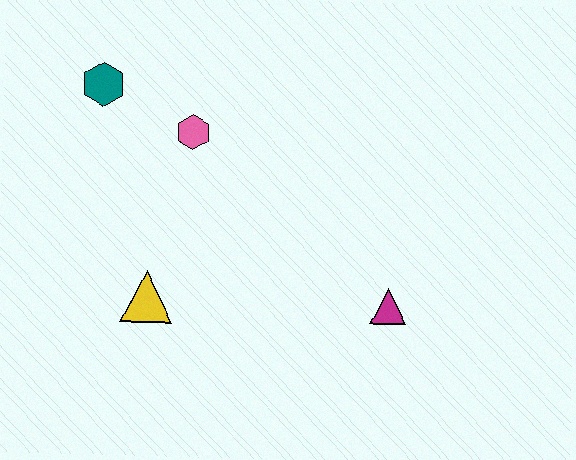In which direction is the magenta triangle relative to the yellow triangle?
The magenta triangle is to the right of the yellow triangle.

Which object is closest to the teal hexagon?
The pink hexagon is closest to the teal hexagon.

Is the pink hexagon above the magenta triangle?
Yes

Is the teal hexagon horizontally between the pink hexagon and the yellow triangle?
No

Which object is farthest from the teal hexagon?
The magenta triangle is farthest from the teal hexagon.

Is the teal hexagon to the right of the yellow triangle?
No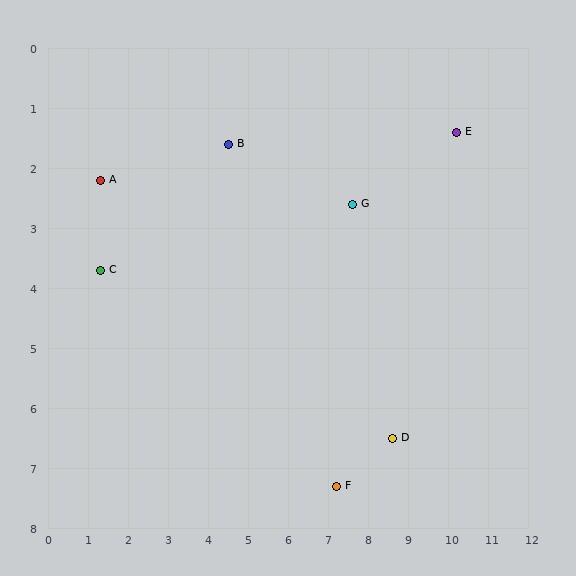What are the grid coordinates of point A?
Point A is at approximately (1.3, 2.2).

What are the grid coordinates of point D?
Point D is at approximately (8.6, 6.5).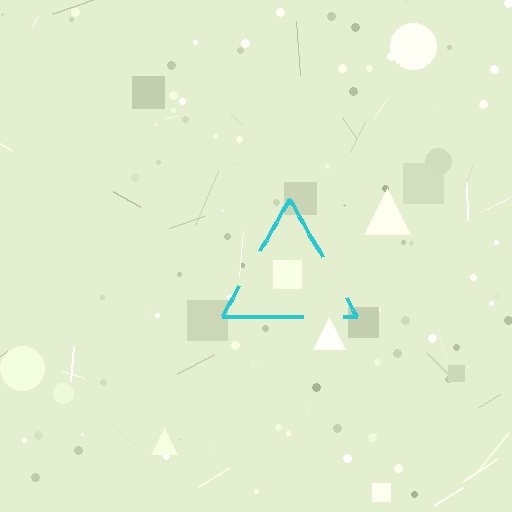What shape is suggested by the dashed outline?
The dashed outline suggests a triangle.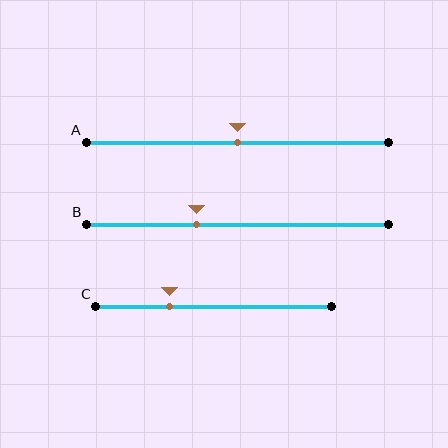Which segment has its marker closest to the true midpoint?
Segment A has its marker closest to the true midpoint.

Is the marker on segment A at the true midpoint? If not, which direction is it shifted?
Yes, the marker on segment A is at the true midpoint.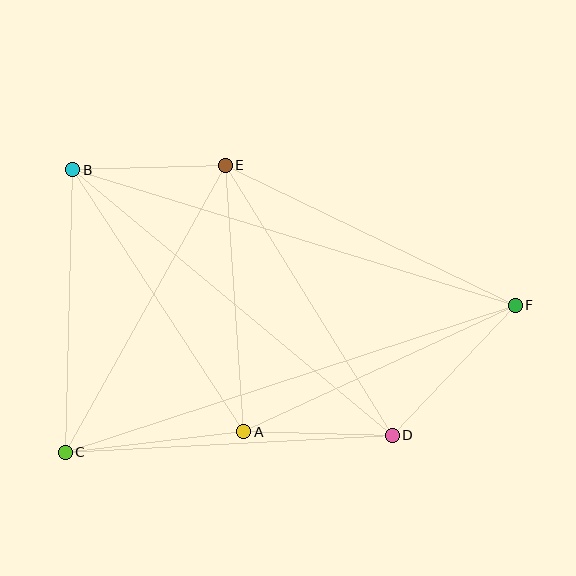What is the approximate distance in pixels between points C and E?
The distance between C and E is approximately 329 pixels.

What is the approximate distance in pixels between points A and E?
The distance between A and E is approximately 267 pixels.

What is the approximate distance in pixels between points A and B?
The distance between A and B is approximately 313 pixels.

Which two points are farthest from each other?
Points C and F are farthest from each other.